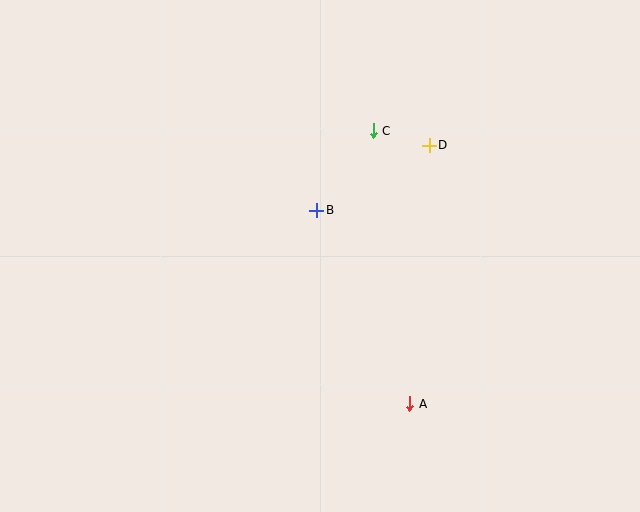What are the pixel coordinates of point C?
Point C is at (373, 131).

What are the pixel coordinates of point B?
Point B is at (317, 210).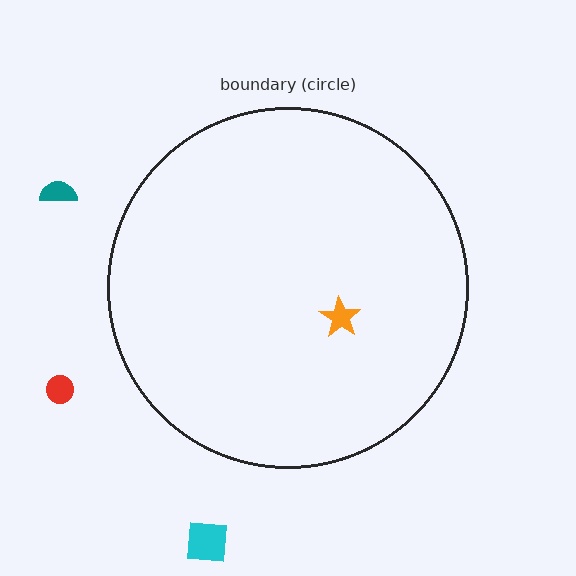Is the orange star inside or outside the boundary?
Inside.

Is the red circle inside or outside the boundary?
Outside.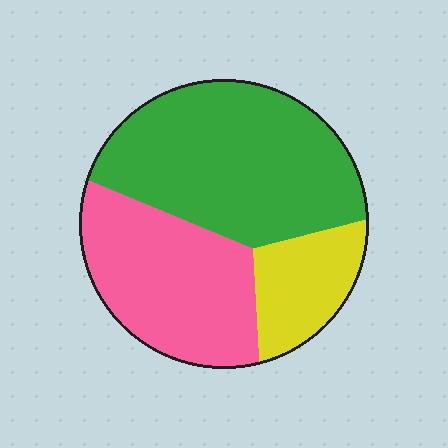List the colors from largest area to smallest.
From largest to smallest: green, pink, yellow.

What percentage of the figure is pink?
Pink takes up about one third (1/3) of the figure.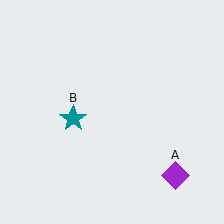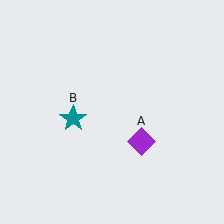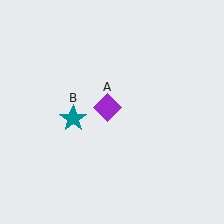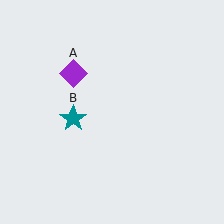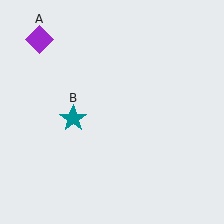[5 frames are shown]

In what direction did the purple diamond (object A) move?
The purple diamond (object A) moved up and to the left.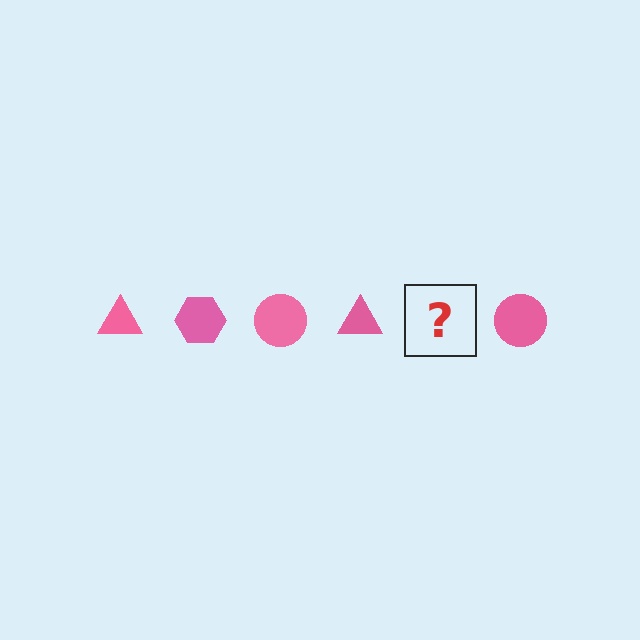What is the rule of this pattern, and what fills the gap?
The rule is that the pattern cycles through triangle, hexagon, circle shapes in pink. The gap should be filled with a pink hexagon.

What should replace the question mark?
The question mark should be replaced with a pink hexagon.